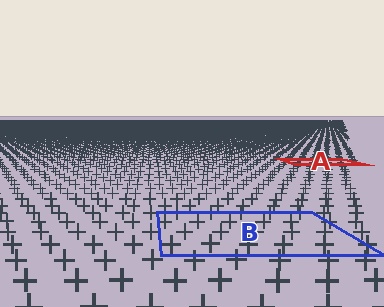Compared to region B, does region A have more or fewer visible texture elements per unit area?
Region A has more texture elements per unit area — they are packed more densely because it is farther away.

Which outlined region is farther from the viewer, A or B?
Region A is farther from the viewer — the texture elements inside it appear smaller and more densely packed.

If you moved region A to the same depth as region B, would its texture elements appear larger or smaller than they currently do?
They would appear larger. At a closer depth, the same texture elements are projected at a bigger on-screen size.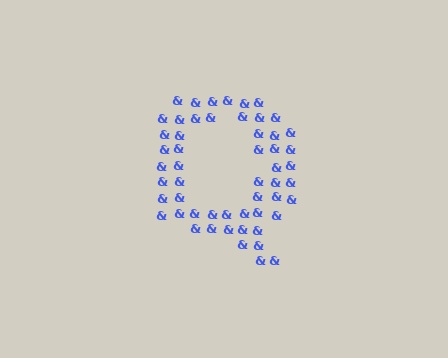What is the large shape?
The large shape is the letter Q.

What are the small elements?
The small elements are ampersands.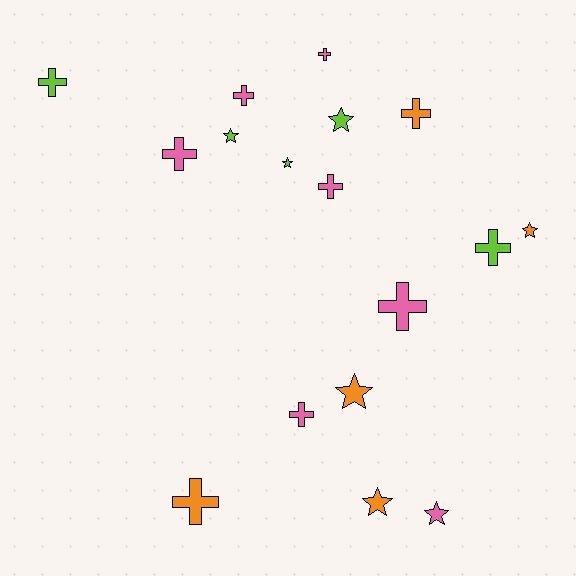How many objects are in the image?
There are 17 objects.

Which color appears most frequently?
Pink, with 7 objects.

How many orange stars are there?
There are 3 orange stars.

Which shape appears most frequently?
Cross, with 10 objects.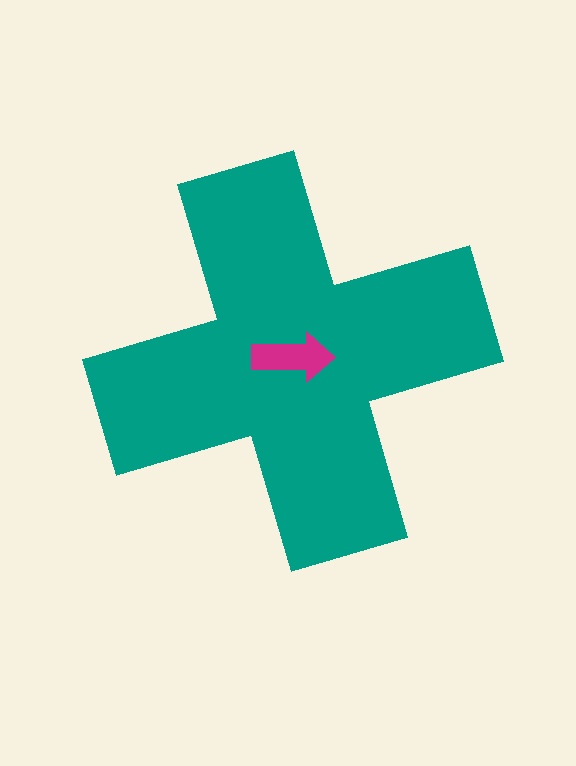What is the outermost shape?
The teal cross.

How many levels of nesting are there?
2.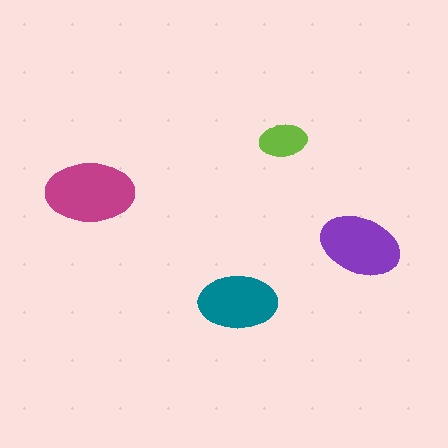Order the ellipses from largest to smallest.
the magenta one, the purple one, the teal one, the lime one.